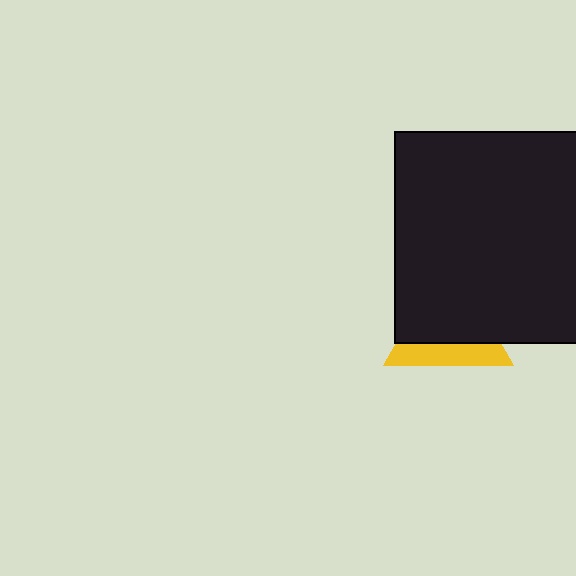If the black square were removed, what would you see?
You would see the complete yellow triangle.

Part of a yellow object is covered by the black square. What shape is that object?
It is a triangle.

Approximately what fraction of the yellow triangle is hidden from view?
Roughly 65% of the yellow triangle is hidden behind the black square.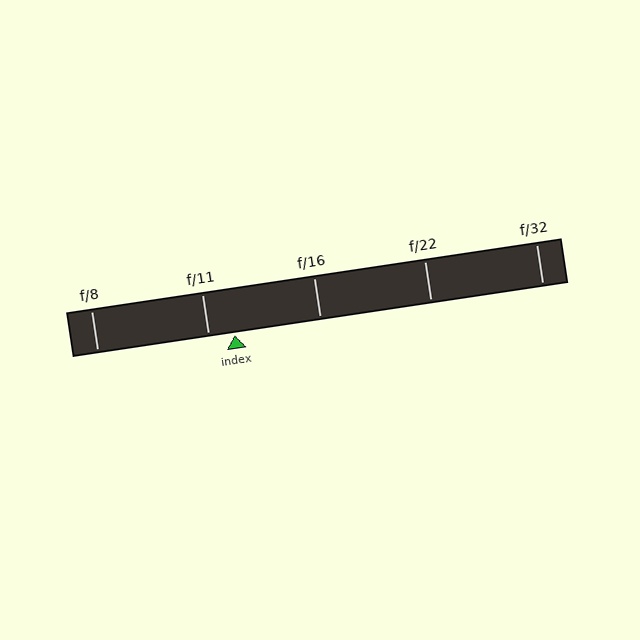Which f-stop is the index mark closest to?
The index mark is closest to f/11.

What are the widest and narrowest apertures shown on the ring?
The widest aperture shown is f/8 and the narrowest is f/32.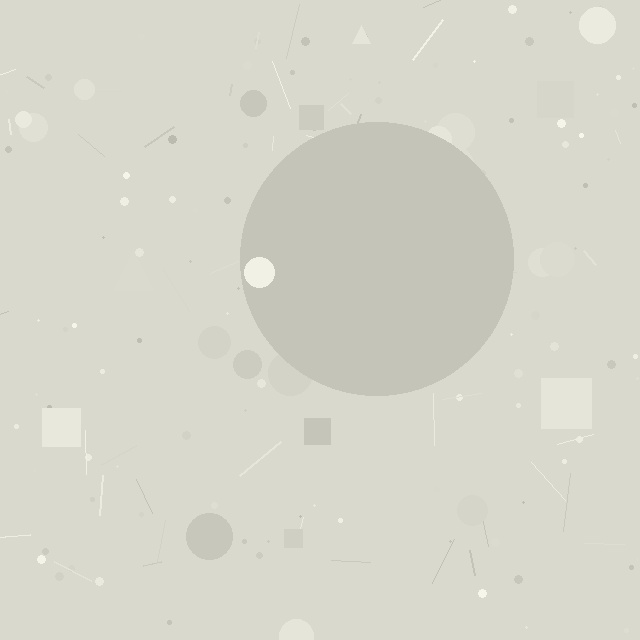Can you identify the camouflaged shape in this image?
The camouflaged shape is a circle.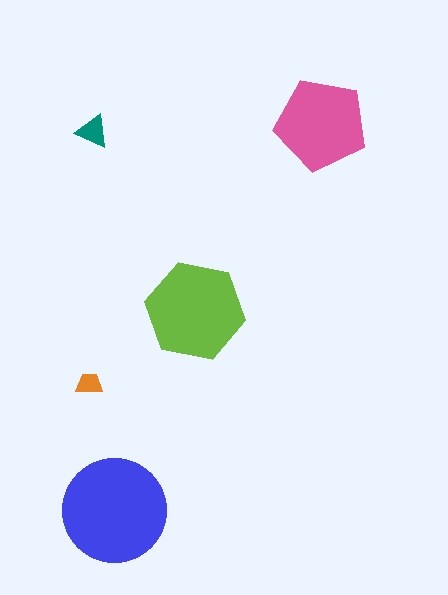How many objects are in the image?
There are 5 objects in the image.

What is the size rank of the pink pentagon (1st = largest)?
3rd.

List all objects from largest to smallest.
The blue circle, the lime hexagon, the pink pentagon, the teal triangle, the orange trapezoid.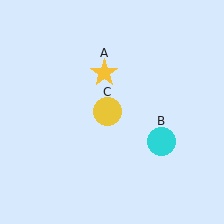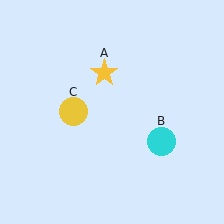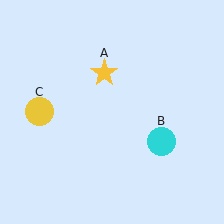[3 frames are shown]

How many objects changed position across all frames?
1 object changed position: yellow circle (object C).